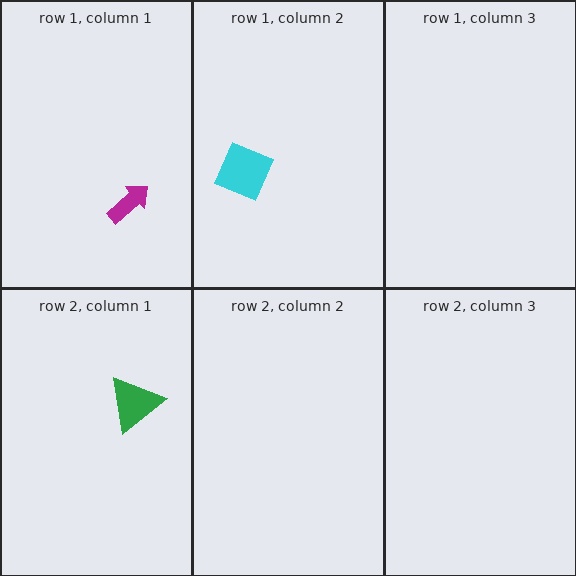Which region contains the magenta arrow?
The row 1, column 1 region.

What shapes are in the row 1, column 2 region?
The cyan diamond.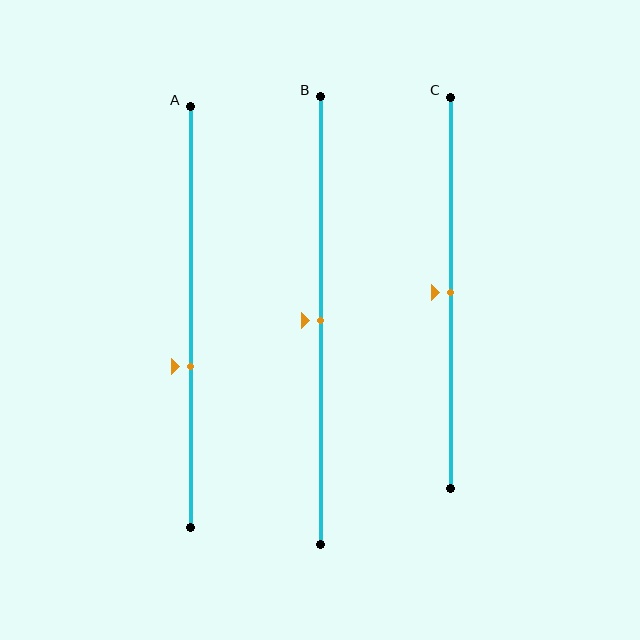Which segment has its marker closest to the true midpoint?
Segment B has its marker closest to the true midpoint.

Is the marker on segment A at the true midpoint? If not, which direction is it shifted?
No, the marker on segment A is shifted downward by about 12% of the segment length.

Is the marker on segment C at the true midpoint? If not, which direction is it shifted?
Yes, the marker on segment C is at the true midpoint.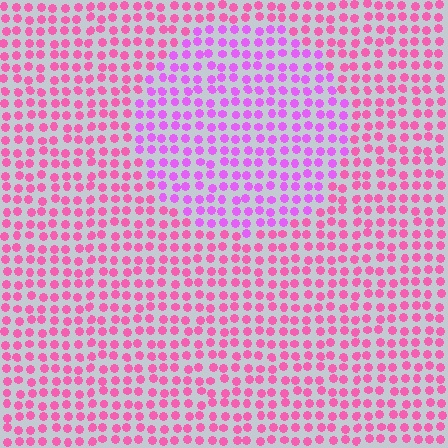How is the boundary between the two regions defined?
The boundary is defined purely by a slight shift in hue (about 35 degrees). Spacing, size, and orientation are identical on both sides.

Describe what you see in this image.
The image is filled with small pink elements in a uniform arrangement. A circle-shaped region is visible where the elements are tinted to a slightly different hue, forming a subtle color boundary.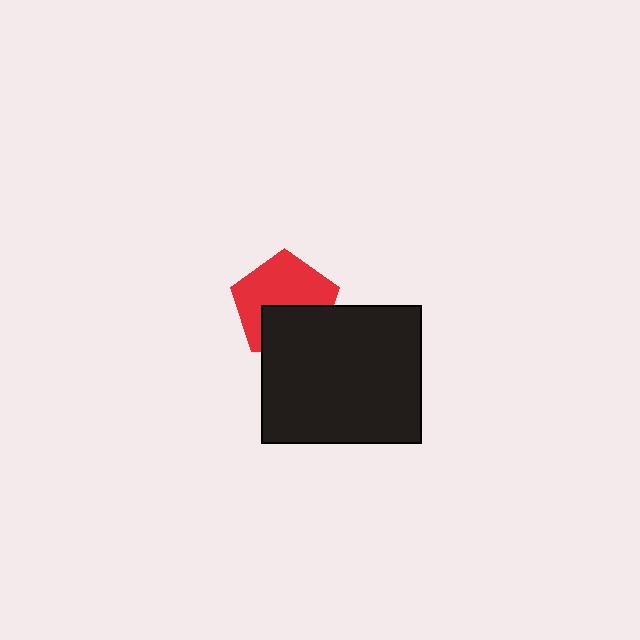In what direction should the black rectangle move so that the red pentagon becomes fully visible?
The black rectangle should move down. That is the shortest direction to clear the overlap and leave the red pentagon fully visible.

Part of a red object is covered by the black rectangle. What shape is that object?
It is a pentagon.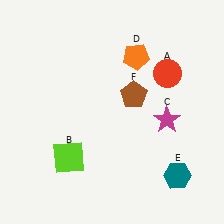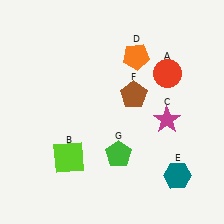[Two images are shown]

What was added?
A green pentagon (G) was added in Image 2.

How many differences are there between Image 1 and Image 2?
There is 1 difference between the two images.